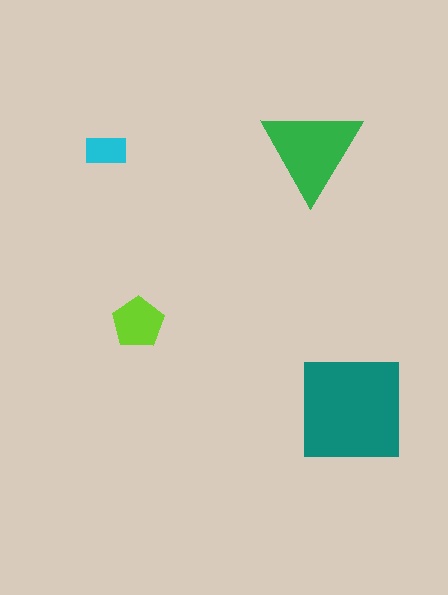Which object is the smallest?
The cyan rectangle.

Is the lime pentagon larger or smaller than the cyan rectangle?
Larger.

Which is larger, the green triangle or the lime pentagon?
The green triangle.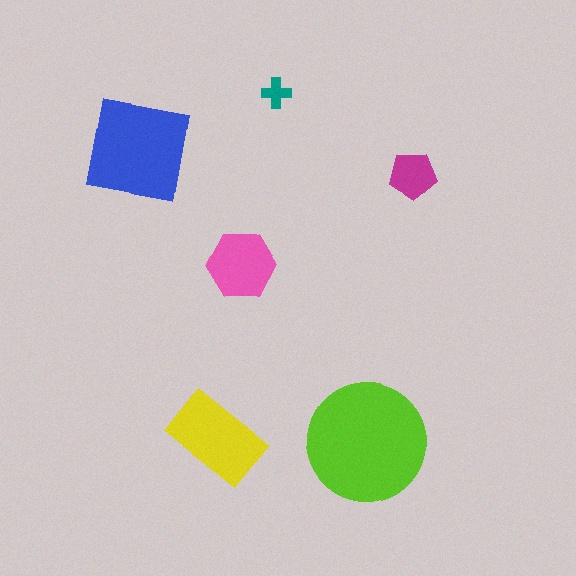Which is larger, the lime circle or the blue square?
The lime circle.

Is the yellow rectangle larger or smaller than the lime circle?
Smaller.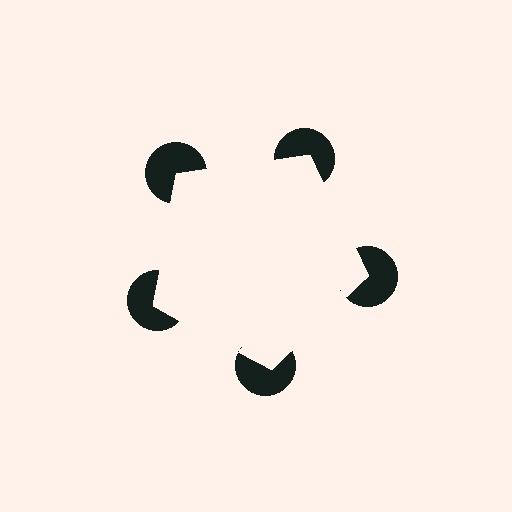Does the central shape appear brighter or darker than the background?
It typically appears slightly brighter than the background, even though no actual brightness change is drawn.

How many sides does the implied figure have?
5 sides.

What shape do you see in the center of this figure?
An illusory pentagon — its edges are inferred from the aligned wedge cuts in the pac-man discs, not physically drawn.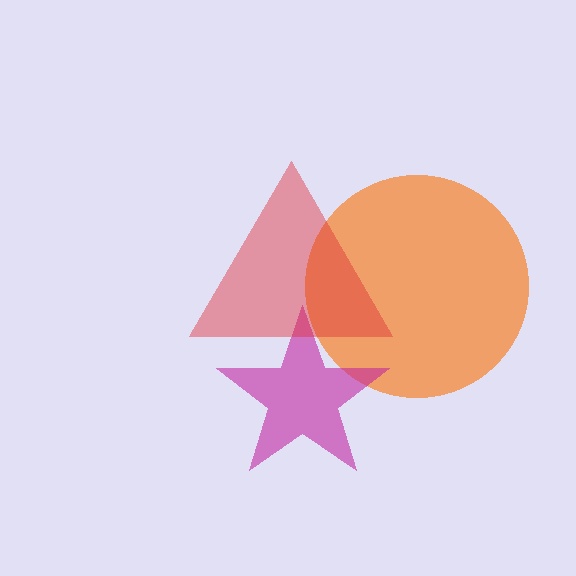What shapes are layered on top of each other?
The layered shapes are: an orange circle, a magenta star, a red triangle.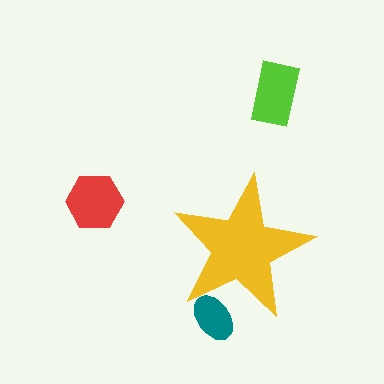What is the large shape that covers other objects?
A yellow star.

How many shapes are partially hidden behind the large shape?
1 shape is partially hidden.